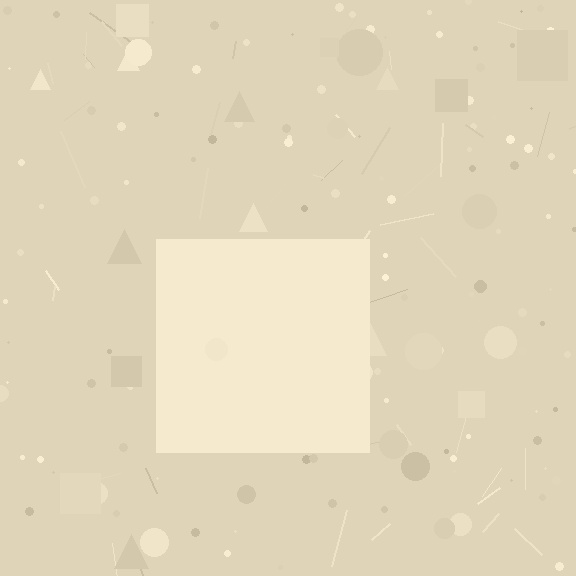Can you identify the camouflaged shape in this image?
The camouflaged shape is a square.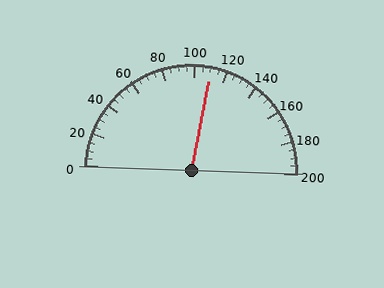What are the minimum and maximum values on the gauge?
The gauge ranges from 0 to 200.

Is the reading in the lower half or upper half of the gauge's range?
The reading is in the upper half of the range (0 to 200).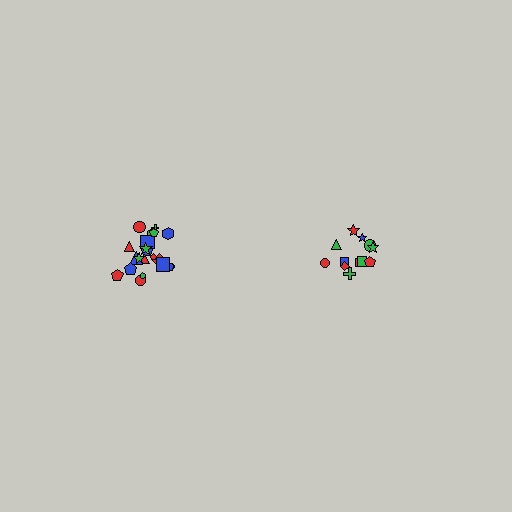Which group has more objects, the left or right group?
The left group.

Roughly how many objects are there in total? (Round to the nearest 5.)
Roughly 35 objects in total.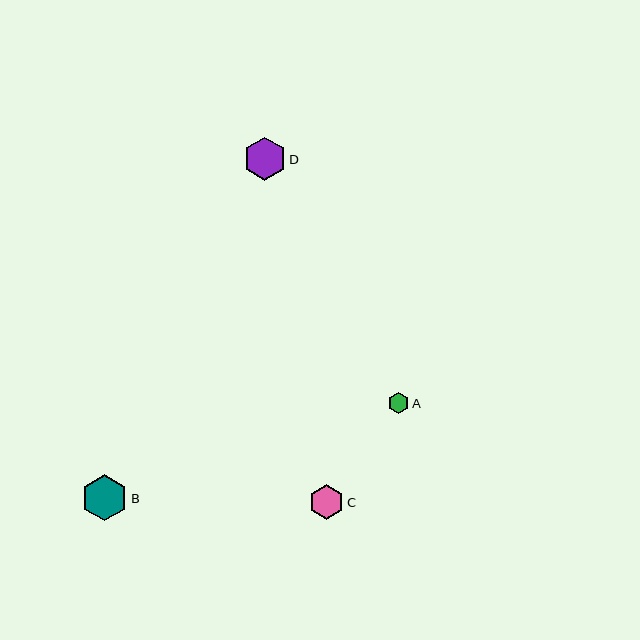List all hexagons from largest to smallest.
From largest to smallest: B, D, C, A.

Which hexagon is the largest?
Hexagon B is the largest with a size of approximately 46 pixels.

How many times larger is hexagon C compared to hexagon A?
Hexagon C is approximately 1.6 times the size of hexagon A.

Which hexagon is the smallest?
Hexagon A is the smallest with a size of approximately 21 pixels.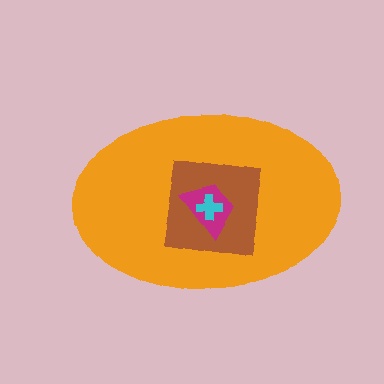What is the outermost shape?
The orange ellipse.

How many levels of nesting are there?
4.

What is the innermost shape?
The cyan cross.